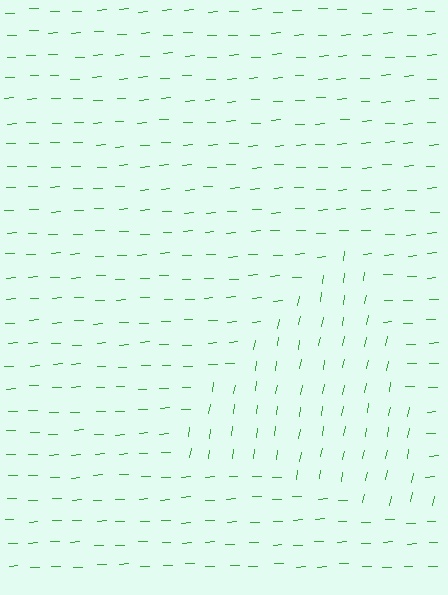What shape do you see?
I see a triangle.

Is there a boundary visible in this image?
Yes, there is a texture boundary formed by a change in line orientation.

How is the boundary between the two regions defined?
The boundary is defined purely by a change in line orientation (approximately 77 degrees difference). All lines are the same color and thickness.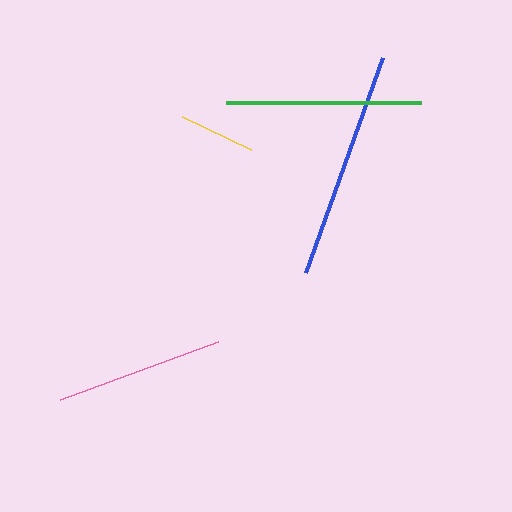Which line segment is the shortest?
The yellow line is the shortest at approximately 77 pixels.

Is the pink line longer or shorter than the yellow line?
The pink line is longer than the yellow line.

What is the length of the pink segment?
The pink segment is approximately 169 pixels long.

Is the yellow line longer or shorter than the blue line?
The blue line is longer than the yellow line.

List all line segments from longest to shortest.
From longest to shortest: blue, green, pink, yellow.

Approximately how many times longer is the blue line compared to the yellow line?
The blue line is approximately 3.0 times the length of the yellow line.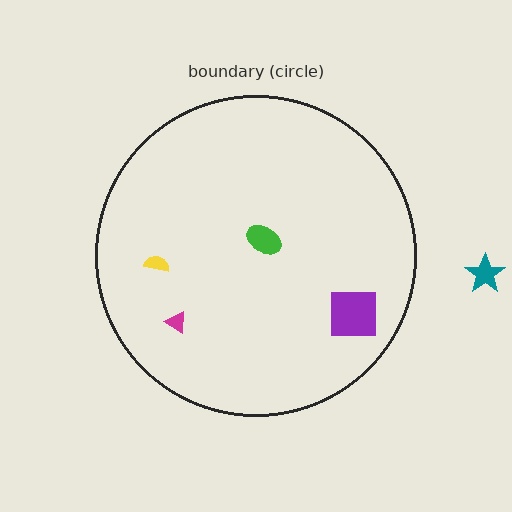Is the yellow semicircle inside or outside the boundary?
Inside.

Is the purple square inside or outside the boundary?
Inside.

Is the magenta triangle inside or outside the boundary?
Inside.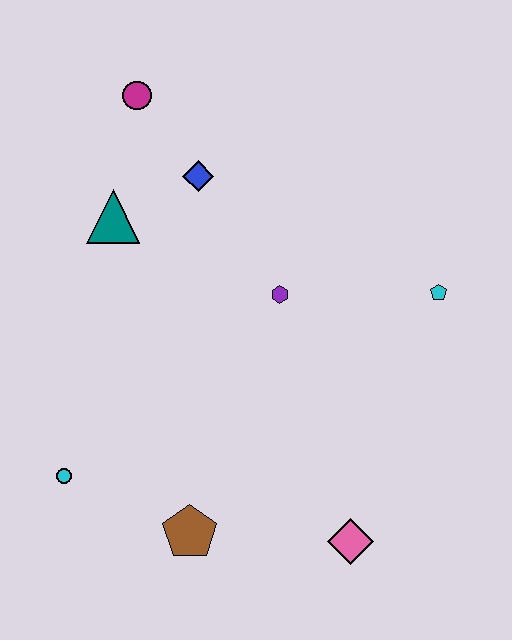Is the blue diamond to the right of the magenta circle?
Yes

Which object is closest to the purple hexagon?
The blue diamond is closest to the purple hexagon.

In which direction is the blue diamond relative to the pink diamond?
The blue diamond is above the pink diamond.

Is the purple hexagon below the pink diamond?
No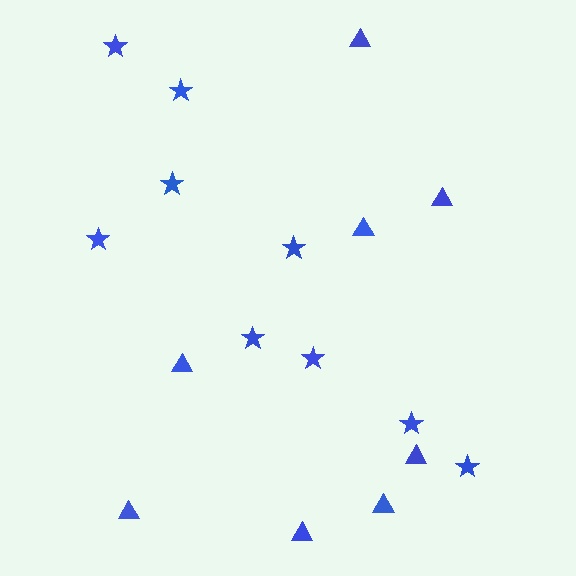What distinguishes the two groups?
There are 2 groups: one group of triangles (8) and one group of stars (9).